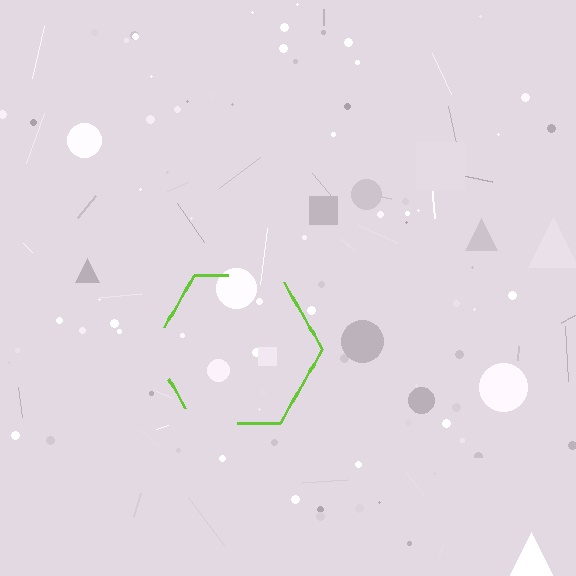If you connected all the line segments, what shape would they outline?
They would outline a hexagon.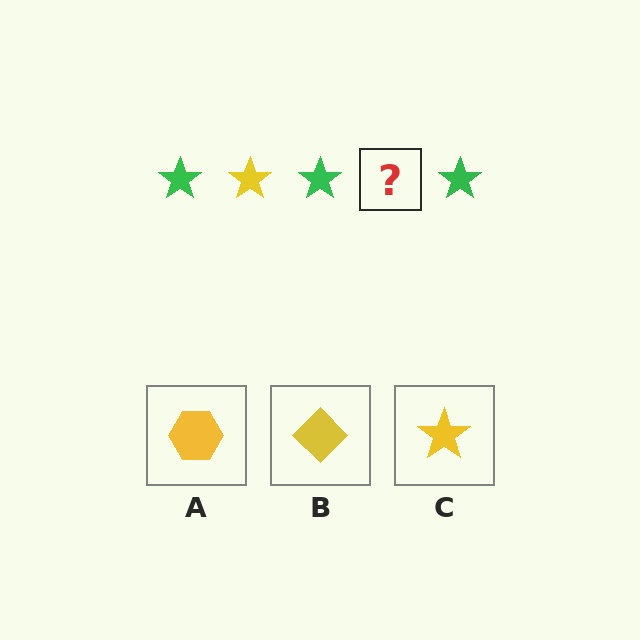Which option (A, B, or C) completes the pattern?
C.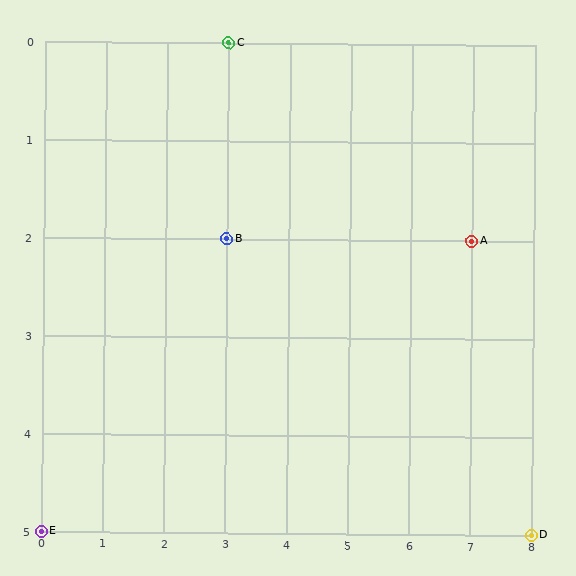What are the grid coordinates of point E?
Point E is at grid coordinates (0, 5).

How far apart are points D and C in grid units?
Points D and C are 5 columns and 5 rows apart (about 7.1 grid units diagonally).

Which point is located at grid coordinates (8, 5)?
Point D is at (8, 5).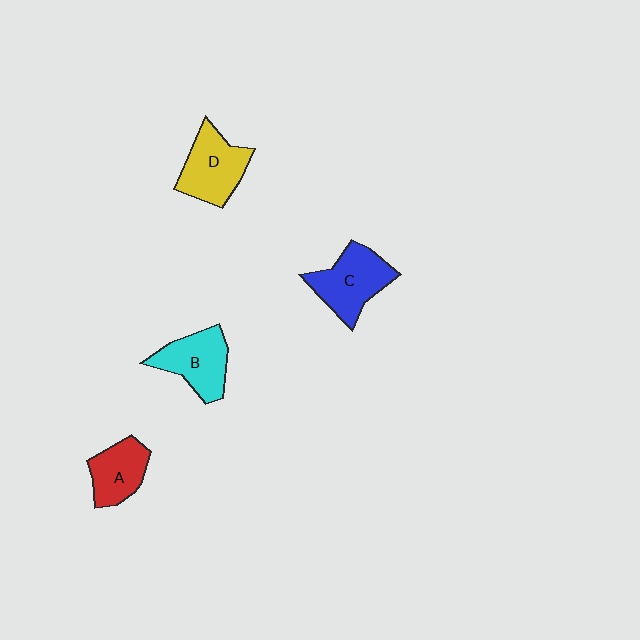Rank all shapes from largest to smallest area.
From largest to smallest: C (blue), D (yellow), B (cyan), A (red).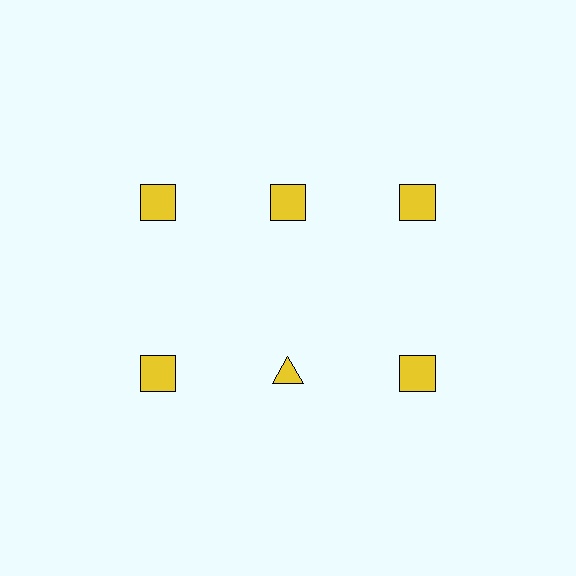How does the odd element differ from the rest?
It has a different shape: triangle instead of square.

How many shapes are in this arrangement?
There are 6 shapes arranged in a grid pattern.